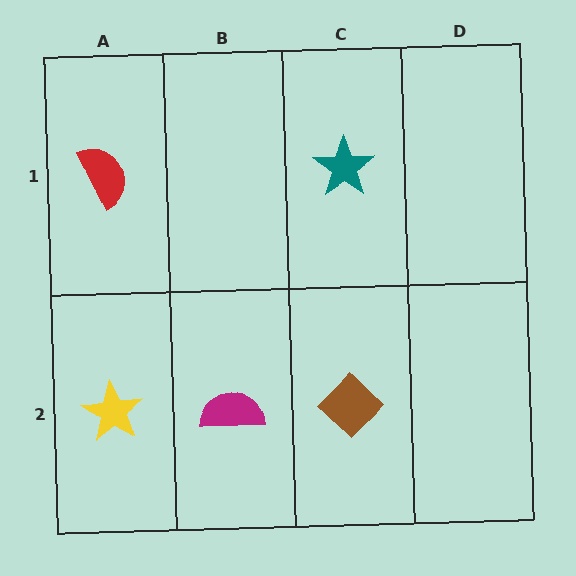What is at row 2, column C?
A brown diamond.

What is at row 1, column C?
A teal star.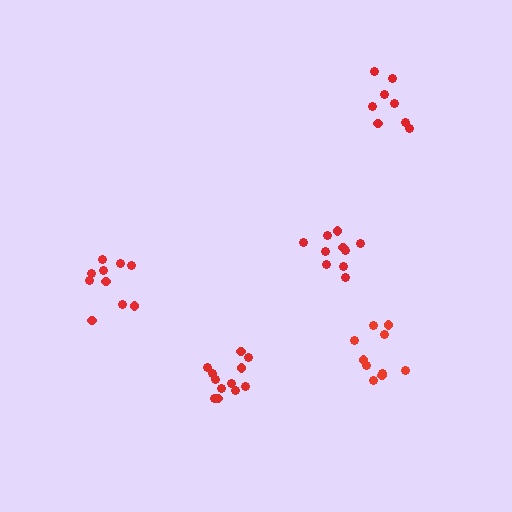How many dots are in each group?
Group 1: 10 dots, Group 2: 10 dots, Group 3: 8 dots, Group 4: 12 dots, Group 5: 10 dots (50 total).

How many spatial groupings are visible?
There are 5 spatial groupings.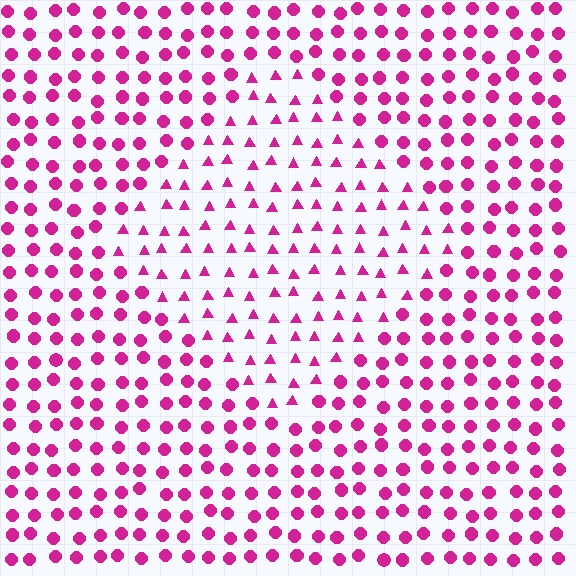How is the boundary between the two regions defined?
The boundary is defined by a change in element shape: triangles inside vs. circles outside. All elements share the same color and spacing.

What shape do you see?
I see a diamond.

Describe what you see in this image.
The image is filled with small magenta elements arranged in a uniform grid. A diamond-shaped region contains triangles, while the surrounding area contains circles. The boundary is defined purely by the change in element shape.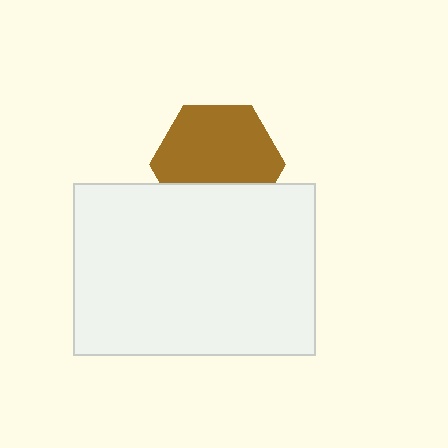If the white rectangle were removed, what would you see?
You would see the complete brown hexagon.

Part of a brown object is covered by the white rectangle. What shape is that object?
It is a hexagon.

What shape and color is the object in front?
The object in front is a white rectangle.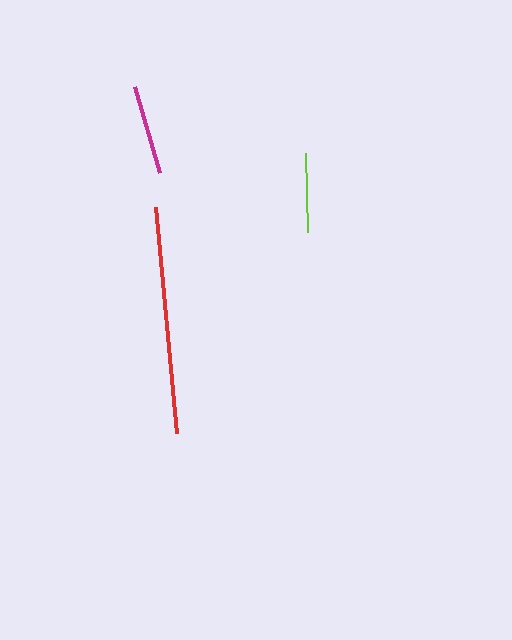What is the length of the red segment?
The red segment is approximately 227 pixels long.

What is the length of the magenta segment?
The magenta segment is approximately 90 pixels long.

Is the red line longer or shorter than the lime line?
The red line is longer than the lime line.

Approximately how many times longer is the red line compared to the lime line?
The red line is approximately 2.9 times the length of the lime line.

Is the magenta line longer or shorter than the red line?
The red line is longer than the magenta line.